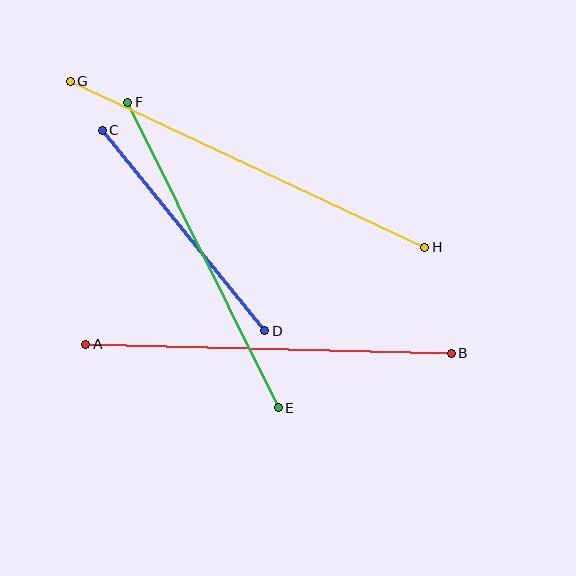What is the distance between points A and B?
The distance is approximately 365 pixels.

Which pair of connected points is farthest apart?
Points G and H are farthest apart.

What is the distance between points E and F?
The distance is approximately 340 pixels.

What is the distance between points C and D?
The distance is approximately 258 pixels.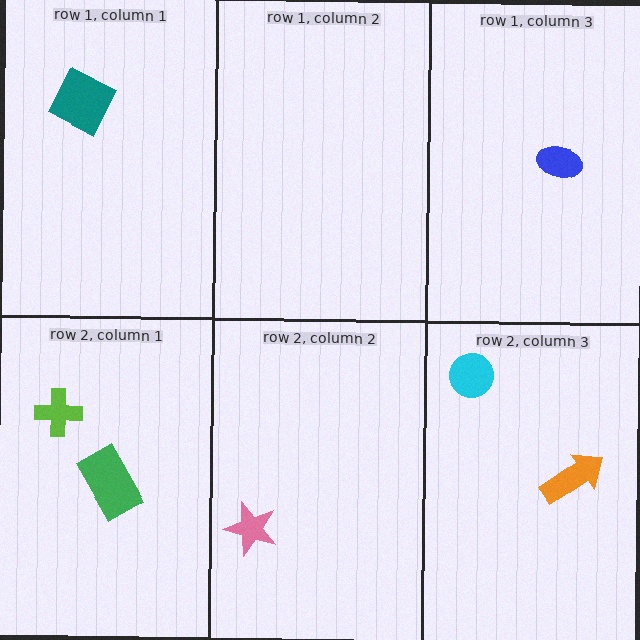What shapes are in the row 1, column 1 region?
The teal diamond.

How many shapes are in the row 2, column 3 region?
2.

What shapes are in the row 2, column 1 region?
The green rectangle, the lime cross.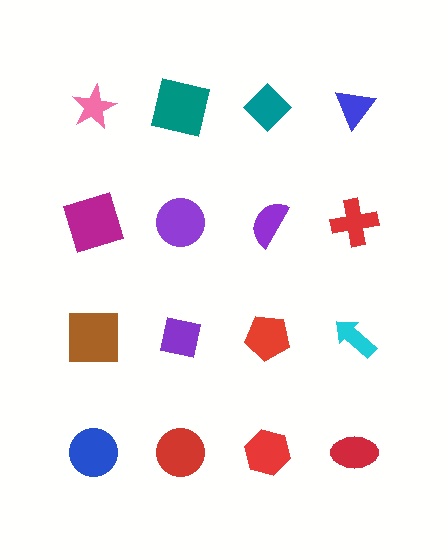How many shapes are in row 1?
4 shapes.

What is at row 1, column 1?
A pink star.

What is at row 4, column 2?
A red circle.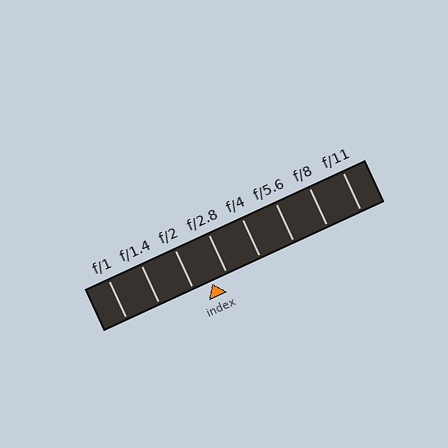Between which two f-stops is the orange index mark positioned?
The index mark is between f/2 and f/2.8.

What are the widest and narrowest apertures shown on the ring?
The widest aperture shown is f/1 and the narrowest is f/11.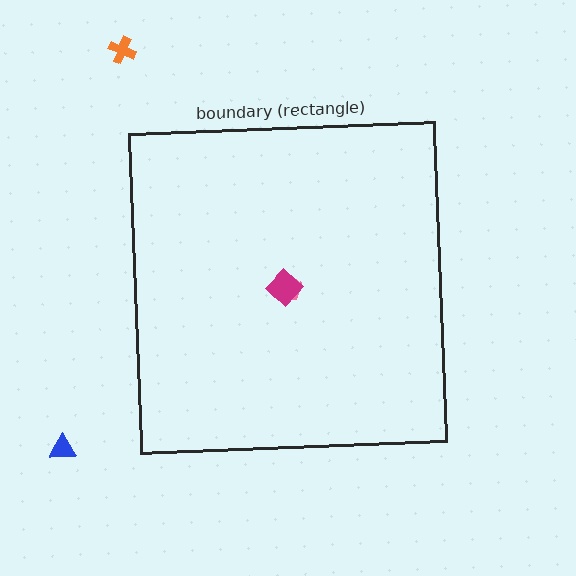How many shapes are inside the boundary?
2 inside, 2 outside.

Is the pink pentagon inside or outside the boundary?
Inside.